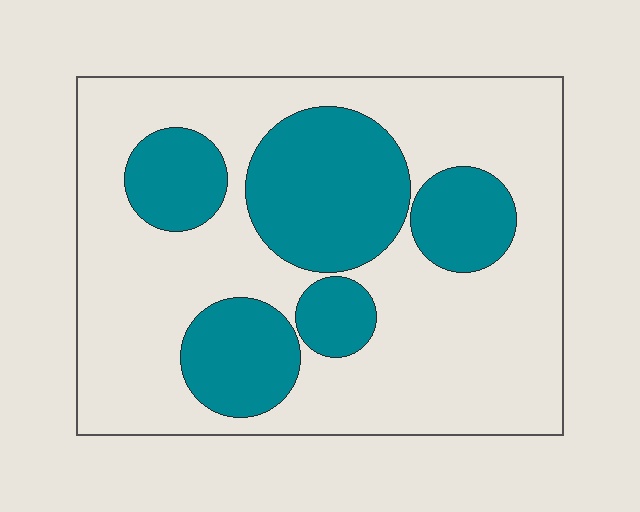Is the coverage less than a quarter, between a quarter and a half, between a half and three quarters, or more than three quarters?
Between a quarter and a half.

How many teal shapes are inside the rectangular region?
5.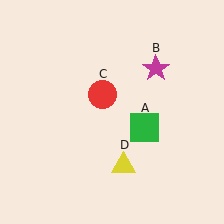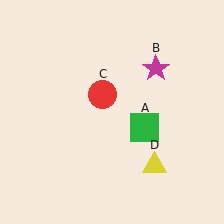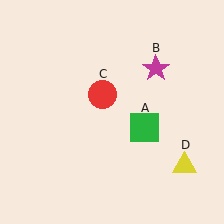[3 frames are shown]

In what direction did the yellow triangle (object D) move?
The yellow triangle (object D) moved right.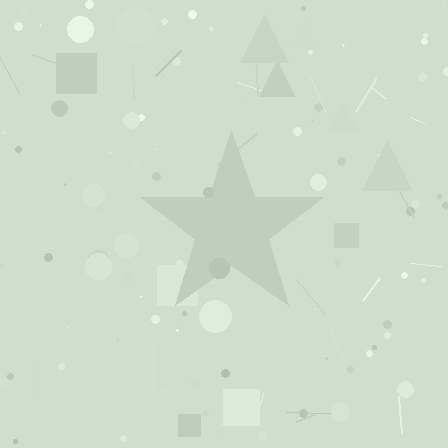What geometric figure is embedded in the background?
A star is embedded in the background.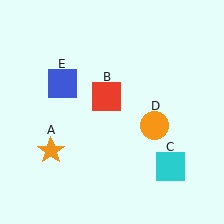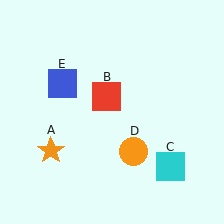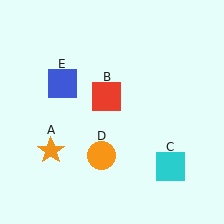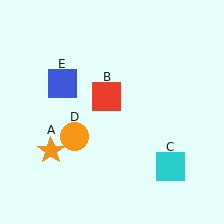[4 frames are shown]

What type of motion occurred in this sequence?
The orange circle (object D) rotated clockwise around the center of the scene.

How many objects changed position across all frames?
1 object changed position: orange circle (object D).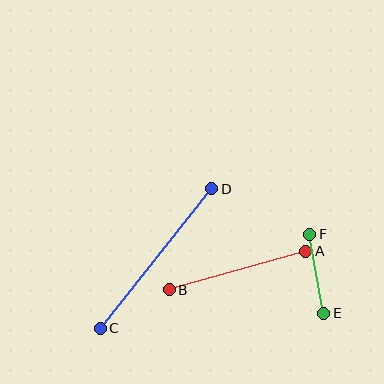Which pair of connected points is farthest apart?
Points C and D are farthest apart.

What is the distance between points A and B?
The distance is approximately 142 pixels.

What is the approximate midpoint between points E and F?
The midpoint is at approximately (317, 274) pixels.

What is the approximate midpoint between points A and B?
The midpoint is at approximately (237, 271) pixels.